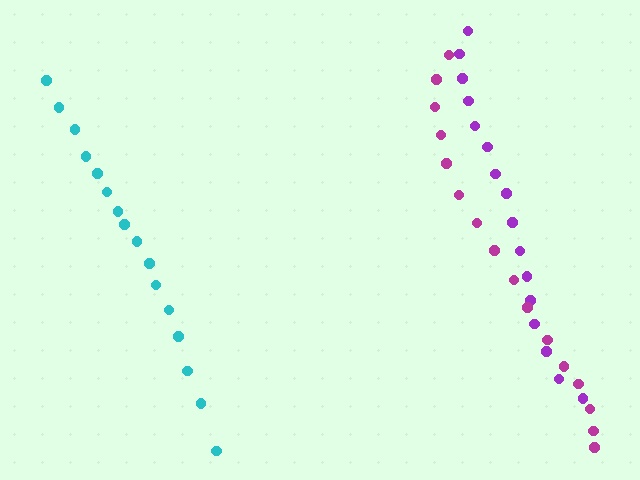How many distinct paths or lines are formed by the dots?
There are 3 distinct paths.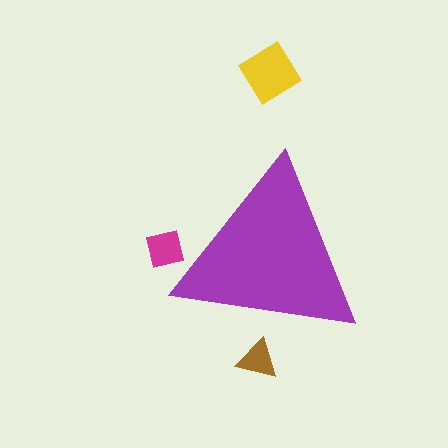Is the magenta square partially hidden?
Yes, the magenta square is partially hidden behind the purple triangle.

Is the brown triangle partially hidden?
Yes, the brown triangle is partially hidden behind the purple triangle.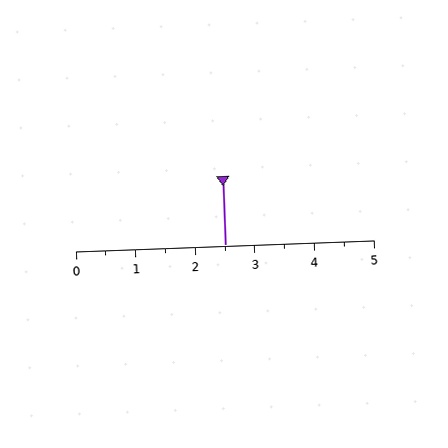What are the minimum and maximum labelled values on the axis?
The axis runs from 0 to 5.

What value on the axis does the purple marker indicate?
The marker indicates approximately 2.5.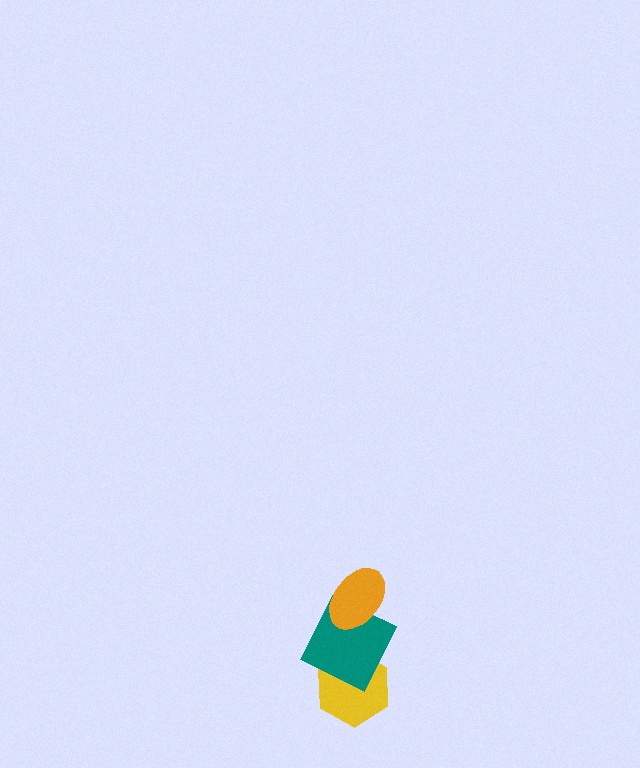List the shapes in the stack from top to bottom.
From top to bottom: the orange ellipse, the teal square, the yellow hexagon.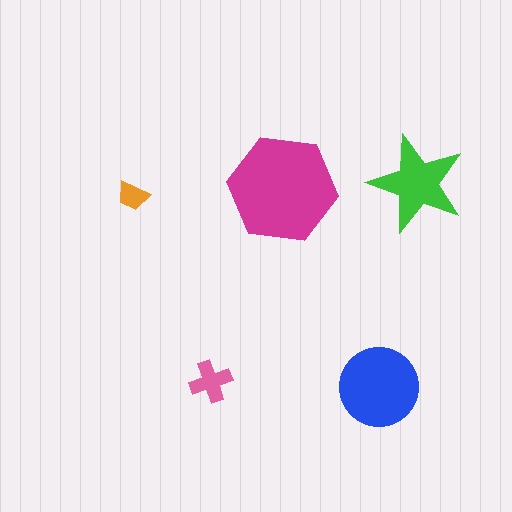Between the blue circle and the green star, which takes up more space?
The blue circle.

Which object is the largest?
The magenta hexagon.